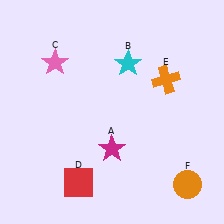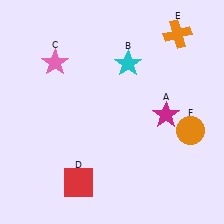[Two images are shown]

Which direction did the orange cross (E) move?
The orange cross (E) moved up.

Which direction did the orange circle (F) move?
The orange circle (F) moved up.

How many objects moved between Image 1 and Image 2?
3 objects moved between the two images.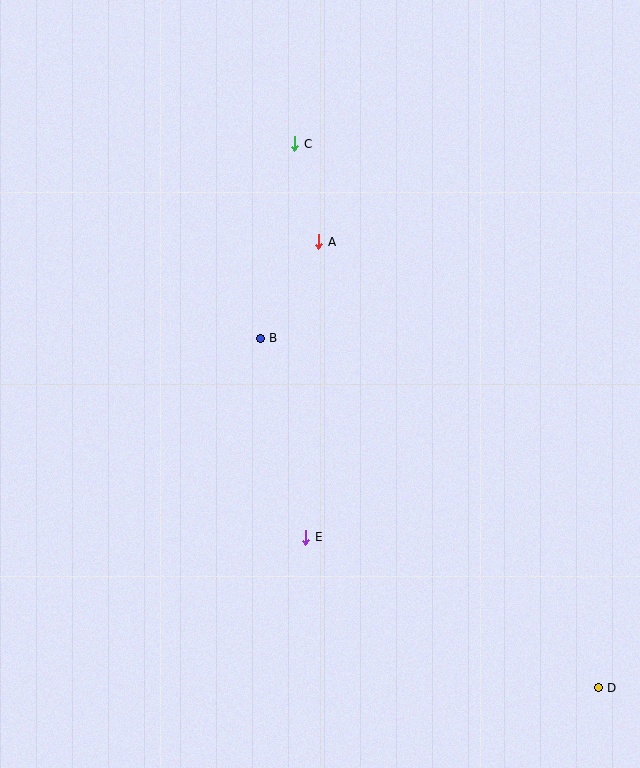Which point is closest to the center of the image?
Point B at (260, 338) is closest to the center.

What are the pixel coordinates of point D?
Point D is at (598, 688).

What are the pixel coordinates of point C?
Point C is at (295, 144).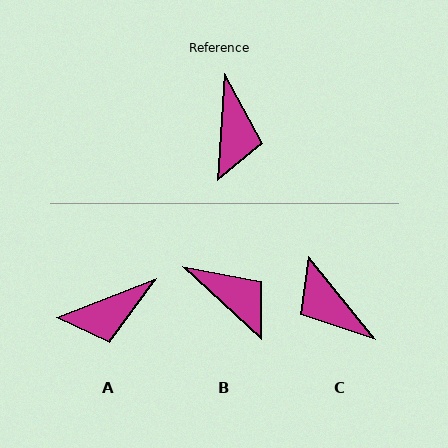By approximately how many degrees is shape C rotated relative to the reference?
Approximately 137 degrees clockwise.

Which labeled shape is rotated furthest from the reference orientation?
C, about 137 degrees away.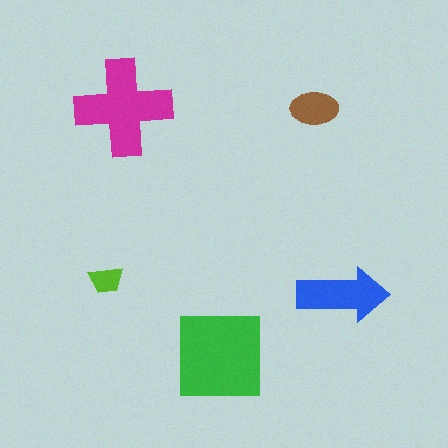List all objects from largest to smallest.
The green square, the magenta cross, the blue arrow, the brown ellipse, the lime trapezoid.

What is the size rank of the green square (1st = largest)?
1st.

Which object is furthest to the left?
The lime trapezoid is leftmost.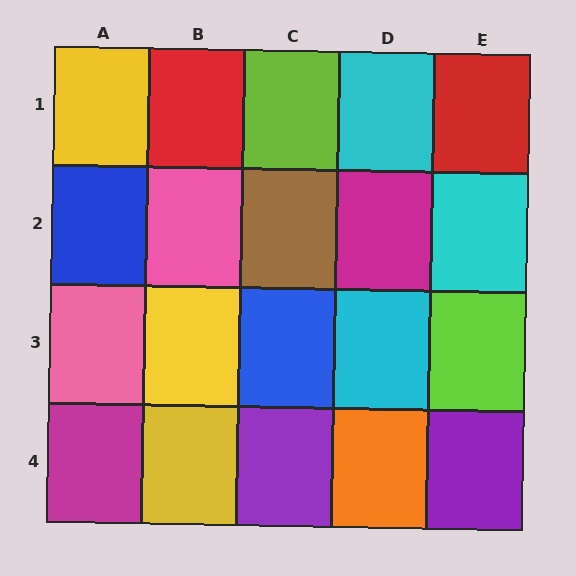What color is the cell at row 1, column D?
Cyan.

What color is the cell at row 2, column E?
Cyan.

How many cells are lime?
2 cells are lime.